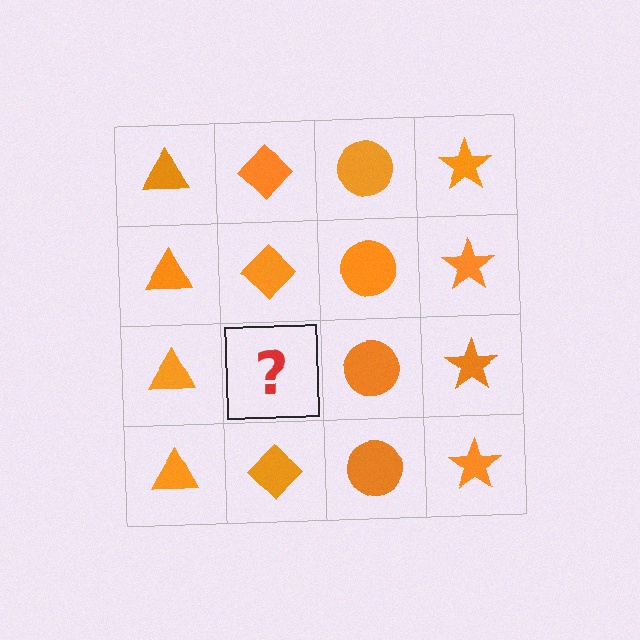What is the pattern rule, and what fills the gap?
The rule is that each column has a consistent shape. The gap should be filled with an orange diamond.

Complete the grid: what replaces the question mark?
The question mark should be replaced with an orange diamond.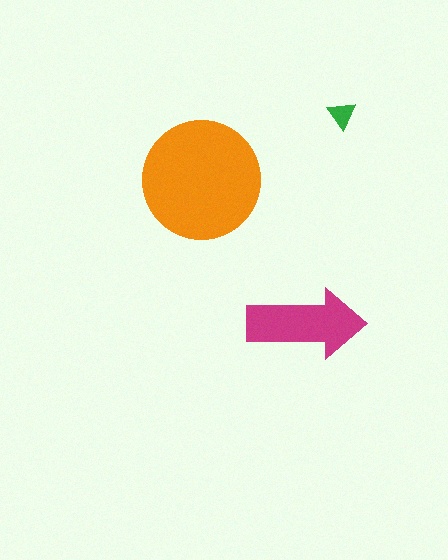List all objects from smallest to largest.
The green triangle, the magenta arrow, the orange circle.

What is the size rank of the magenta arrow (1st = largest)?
2nd.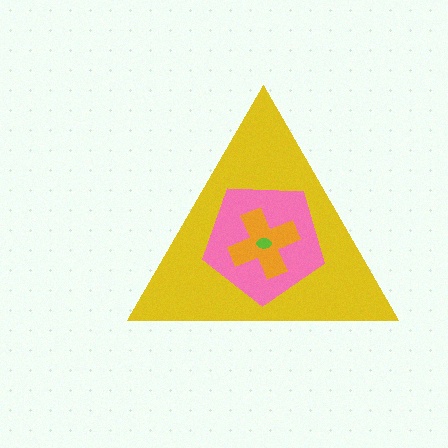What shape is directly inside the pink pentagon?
The orange cross.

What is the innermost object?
The lime ellipse.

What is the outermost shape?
The yellow triangle.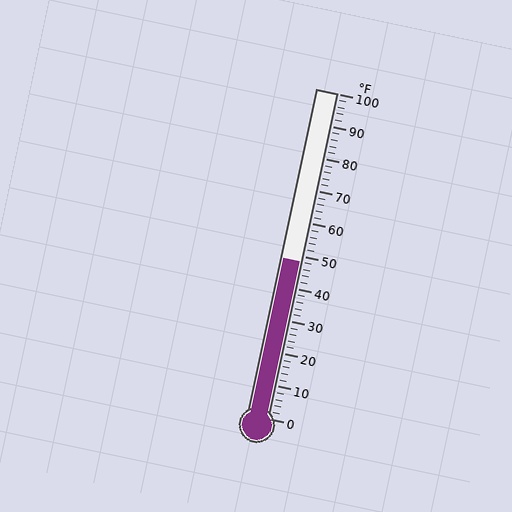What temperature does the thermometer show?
The thermometer shows approximately 48°F.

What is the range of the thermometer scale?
The thermometer scale ranges from 0°F to 100°F.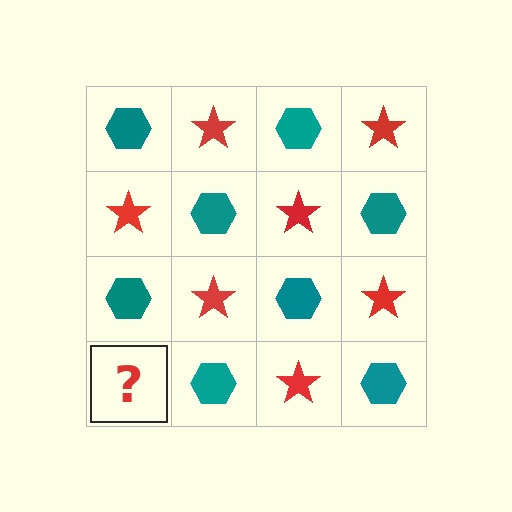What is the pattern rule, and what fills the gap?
The rule is that it alternates teal hexagon and red star in a checkerboard pattern. The gap should be filled with a red star.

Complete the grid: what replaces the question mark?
The question mark should be replaced with a red star.